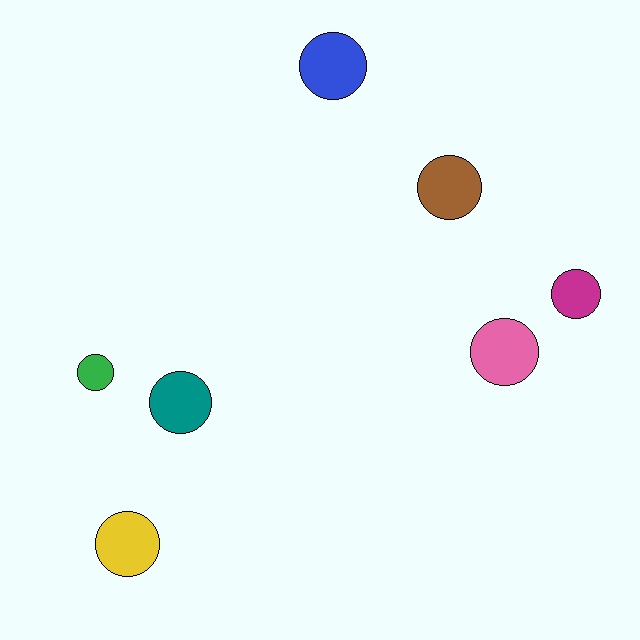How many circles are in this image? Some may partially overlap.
There are 7 circles.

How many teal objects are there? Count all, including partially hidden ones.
There is 1 teal object.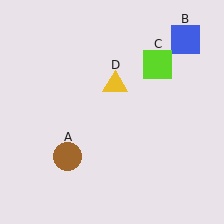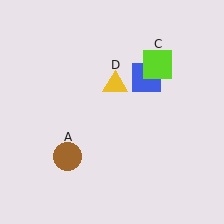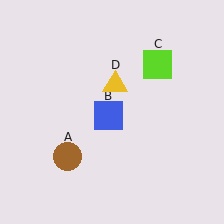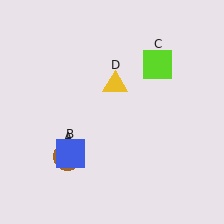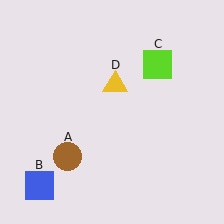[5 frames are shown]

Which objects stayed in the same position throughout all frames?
Brown circle (object A) and lime square (object C) and yellow triangle (object D) remained stationary.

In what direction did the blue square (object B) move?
The blue square (object B) moved down and to the left.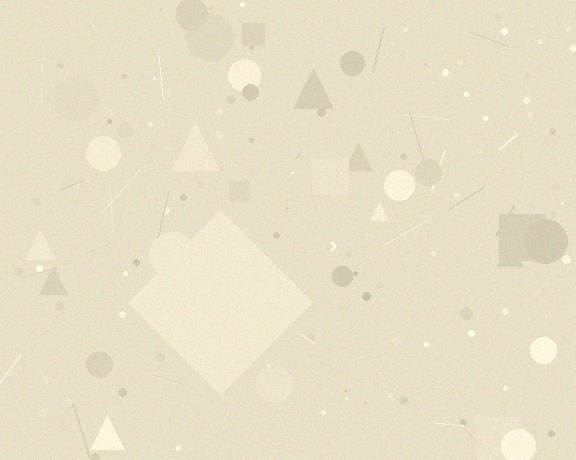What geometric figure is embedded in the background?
A diamond is embedded in the background.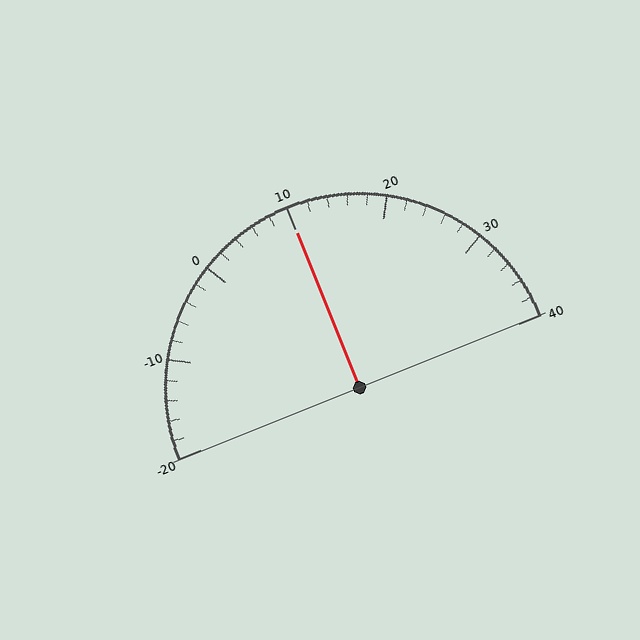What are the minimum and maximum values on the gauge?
The gauge ranges from -20 to 40.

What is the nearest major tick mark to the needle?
The nearest major tick mark is 10.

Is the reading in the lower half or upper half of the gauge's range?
The reading is in the upper half of the range (-20 to 40).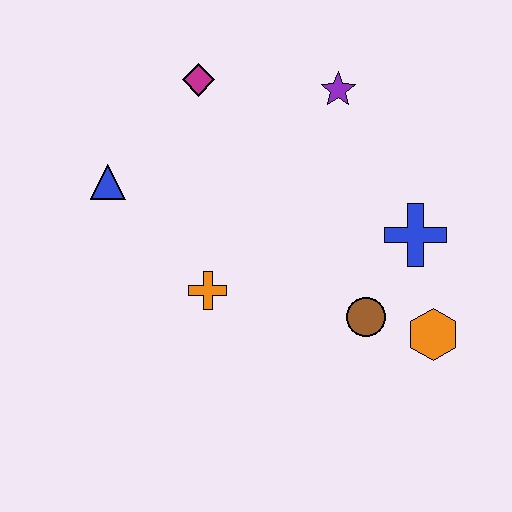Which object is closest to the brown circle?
The orange hexagon is closest to the brown circle.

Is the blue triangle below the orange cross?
No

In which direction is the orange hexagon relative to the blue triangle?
The orange hexagon is to the right of the blue triangle.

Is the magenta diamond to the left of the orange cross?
Yes